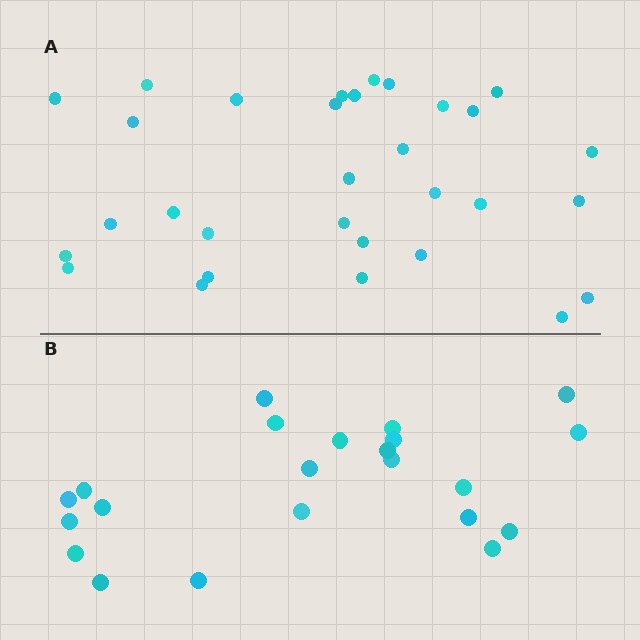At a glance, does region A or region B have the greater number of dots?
Region A (the top region) has more dots.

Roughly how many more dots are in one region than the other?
Region A has roughly 8 or so more dots than region B.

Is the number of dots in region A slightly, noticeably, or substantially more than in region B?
Region A has noticeably more, but not dramatically so. The ratio is roughly 1.4 to 1.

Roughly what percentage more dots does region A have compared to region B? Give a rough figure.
About 40% more.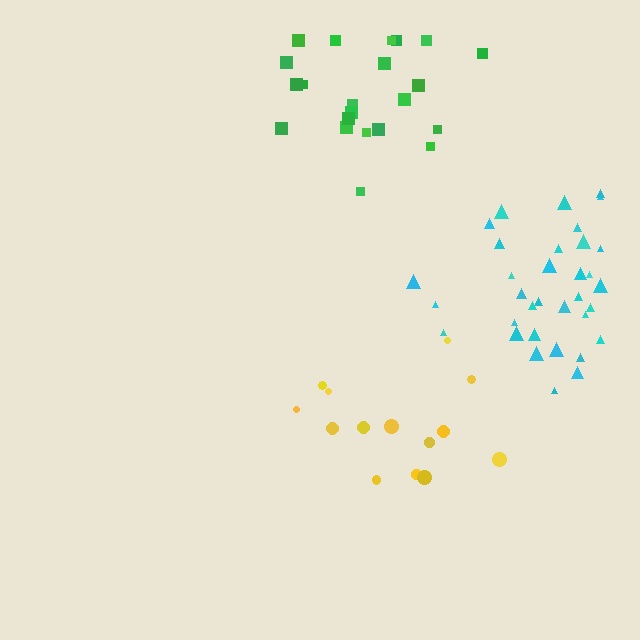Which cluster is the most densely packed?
Cyan.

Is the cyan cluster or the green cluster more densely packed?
Cyan.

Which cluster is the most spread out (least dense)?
Green.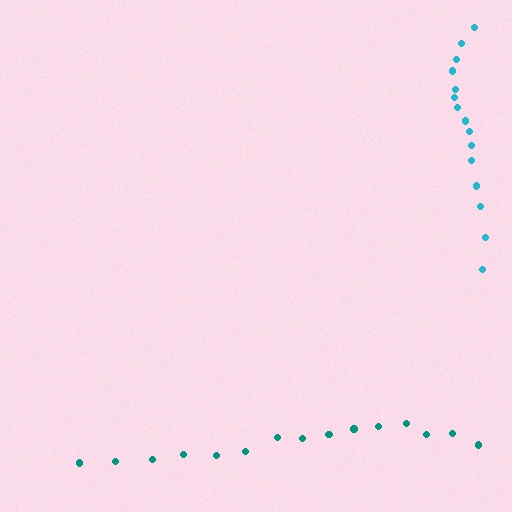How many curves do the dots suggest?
There are 2 distinct paths.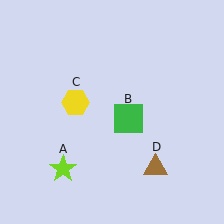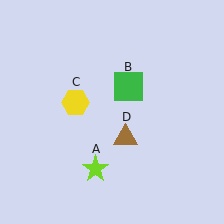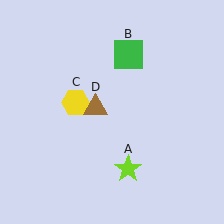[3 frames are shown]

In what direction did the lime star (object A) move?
The lime star (object A) moved right.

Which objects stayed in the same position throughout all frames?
Yellow hexagon (object C) remained stationary.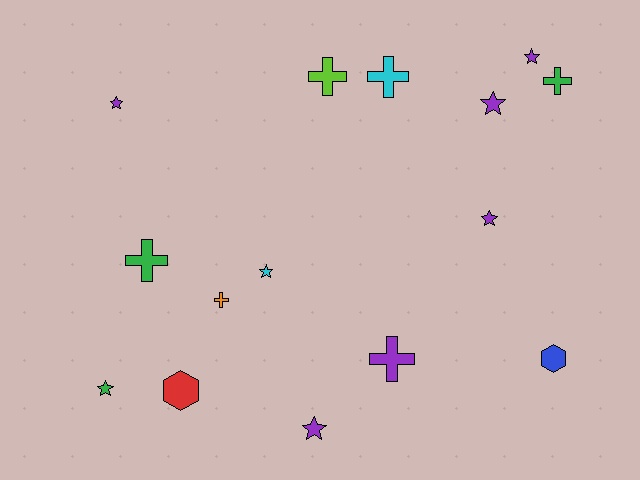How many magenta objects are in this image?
There are no magenta objects.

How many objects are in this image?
There are 15 objects.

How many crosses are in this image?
There are 6 crosses.